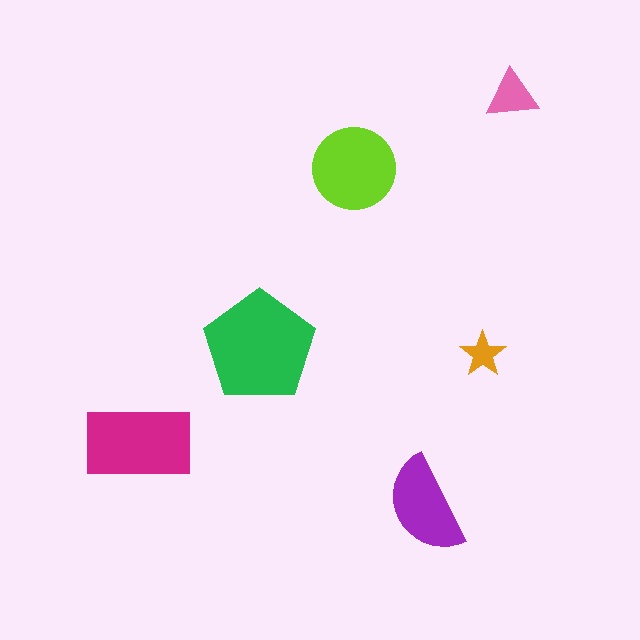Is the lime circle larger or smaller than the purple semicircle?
Larger.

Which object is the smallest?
The orange star.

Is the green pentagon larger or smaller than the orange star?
Larger.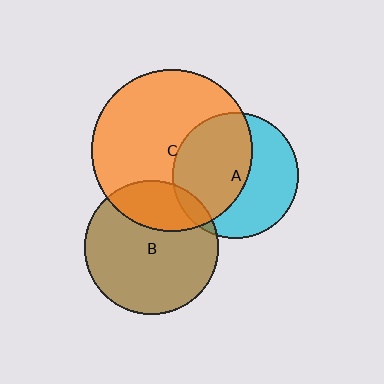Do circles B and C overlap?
Yes.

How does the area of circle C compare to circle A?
Approximately 1.6 times.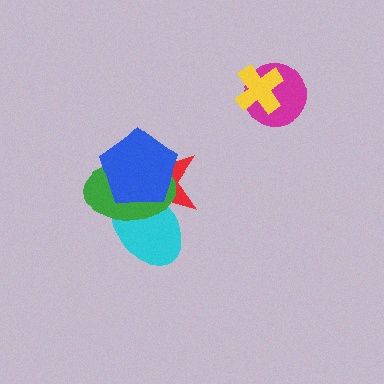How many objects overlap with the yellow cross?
1 object overlaps with the yellow cross.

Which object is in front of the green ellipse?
The blue pentagon is in front of the green ellipse.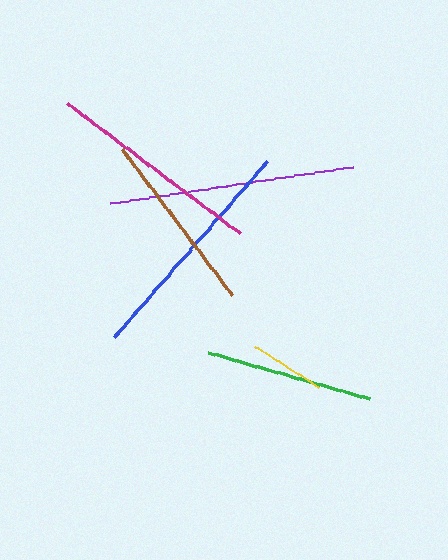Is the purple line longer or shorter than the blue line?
The purple line is longer than the blue line.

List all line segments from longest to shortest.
From longest to shortest: purple, blue, magenta, brown, green, yellow.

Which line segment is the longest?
The purple line is the longest at approximately 246 pixels.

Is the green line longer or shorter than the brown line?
The brown line is longer than the green line.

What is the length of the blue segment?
The blue segment is approximately 235 pixels long.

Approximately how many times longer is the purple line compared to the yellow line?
The purple line is approximately 3.2 times the length of the yellow line.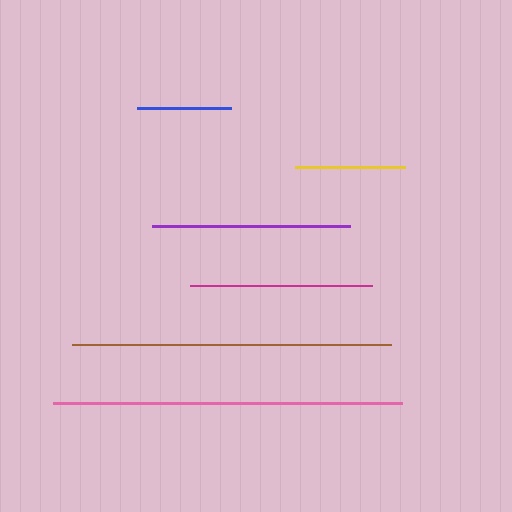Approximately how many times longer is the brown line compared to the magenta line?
The brown line is approximately 1.8 times the length of the magenta line.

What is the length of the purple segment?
The purple segment is approximately 198 pixels long.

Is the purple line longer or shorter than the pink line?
The pink line is longer than the purple line.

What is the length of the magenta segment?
The magenta segment is approximately 181 pixels long.